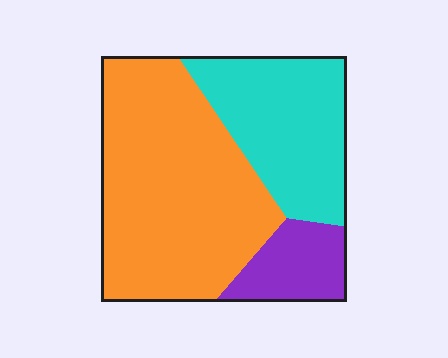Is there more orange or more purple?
Orange.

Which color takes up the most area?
Orange, at roughly 55%.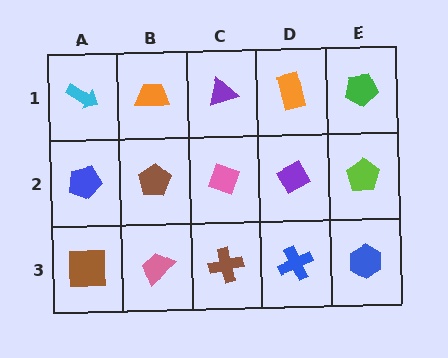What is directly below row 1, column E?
A lime pentagon.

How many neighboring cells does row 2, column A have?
3.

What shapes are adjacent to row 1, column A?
A blue pentagon (row 2, column A), an orange trapezoid (row 1, column B).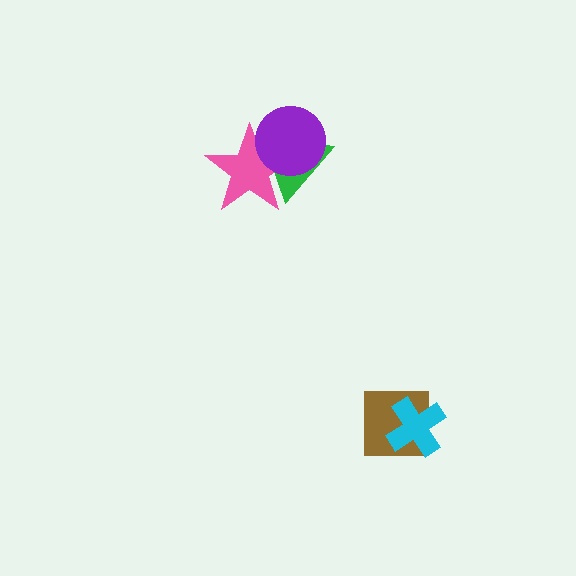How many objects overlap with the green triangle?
2 objects overlap with the green triangle.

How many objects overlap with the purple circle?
2 objects overlap with the purple circle.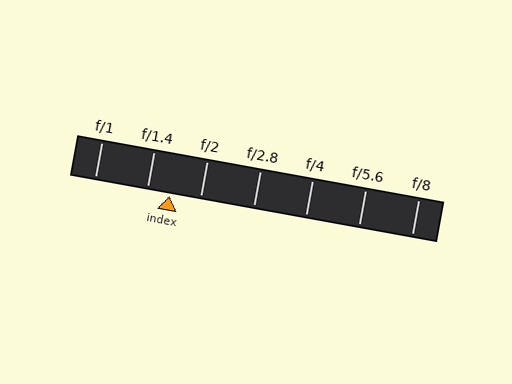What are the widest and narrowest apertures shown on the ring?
The widest aperture shown is f/1 and the narrowest is f/8.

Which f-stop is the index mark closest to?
The index mark is closest to f/1.4.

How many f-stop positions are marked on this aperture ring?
There are 7 f-stop positions marked.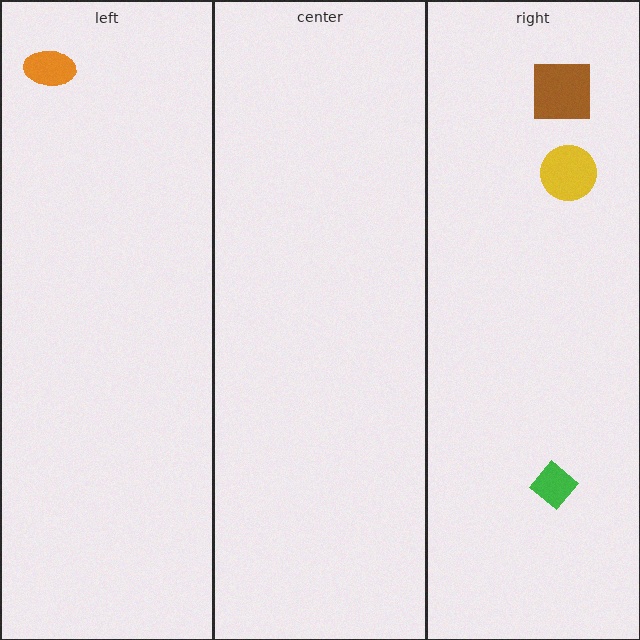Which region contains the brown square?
The right region.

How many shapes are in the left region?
1.